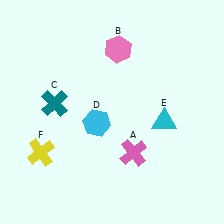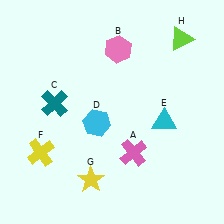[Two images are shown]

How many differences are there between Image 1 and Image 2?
There are 2 differences between the two images.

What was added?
A yellow star (G), a lime triangle (H) were added in Image 2.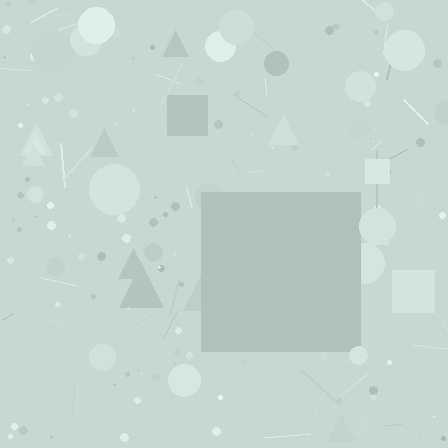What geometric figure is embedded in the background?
A square is embedded in the background.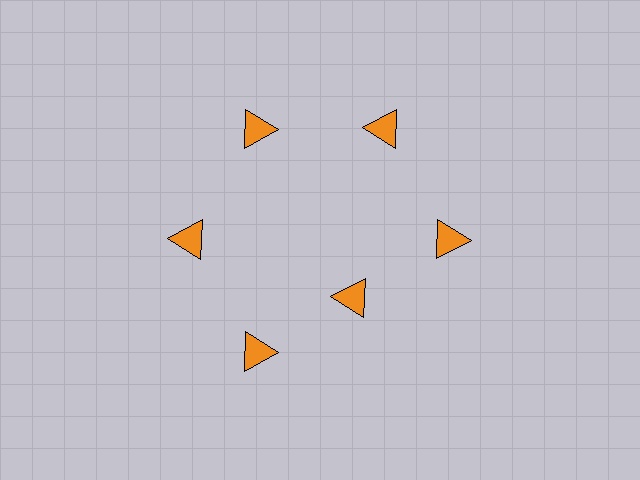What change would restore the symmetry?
The symmetry would be restored by moving it outward, back onto the ring so that all 6 triangles sit at equal angles and equal distance from the center.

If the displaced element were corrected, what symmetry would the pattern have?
It would have 6-fold rotational symmetry — the pattern would map onto itself every 60 degrees.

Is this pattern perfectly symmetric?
No. The 6 orange triangles are arranged in a ring, but one element near the 5 o'clock position is pulled inward toward the center, breaking the 6-fold rotational symmetry.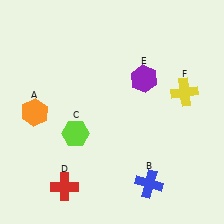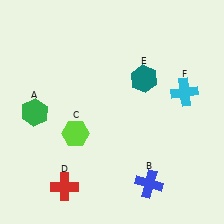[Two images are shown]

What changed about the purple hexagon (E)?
In Image 1, E is purple. In Image 2, it changed to teal.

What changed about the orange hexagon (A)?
In Image 1, A is orange. In Image 2, it changed to green.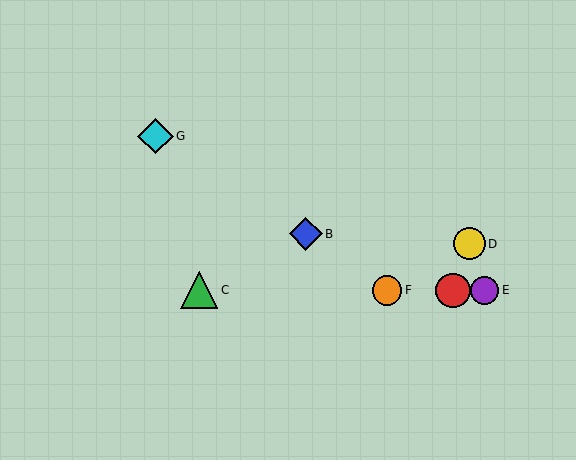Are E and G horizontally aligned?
No, E is at y≈291 and G is at y≈136.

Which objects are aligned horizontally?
Objects A, C, E, F are aligned horizontally.